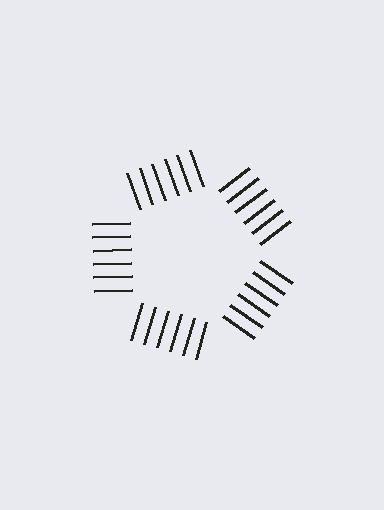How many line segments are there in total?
30 — 6 along each of the 5 edges.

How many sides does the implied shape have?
5 sides — the line-ends trace a pentagon.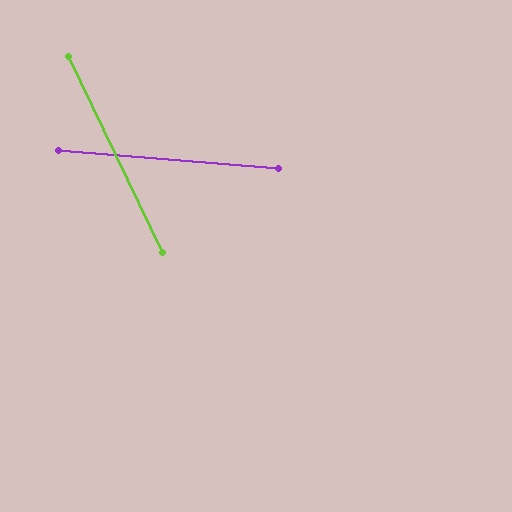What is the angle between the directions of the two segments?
Approximately 60 degrees.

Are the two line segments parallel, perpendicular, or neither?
Neither parallel nor perpendicular — they differ by about 60°.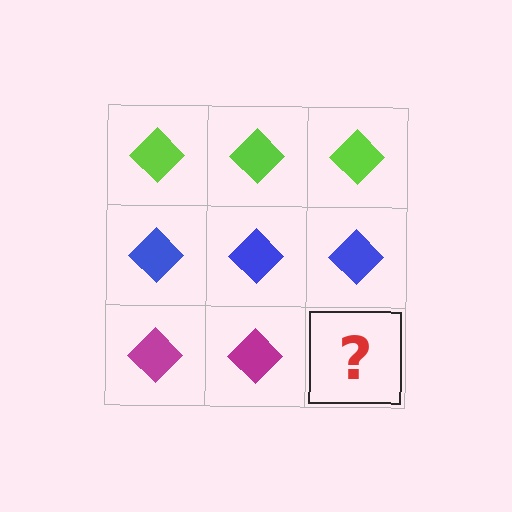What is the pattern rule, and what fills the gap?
The rule is that each row has a consistent color. The gap should be filled with a magenta diamond.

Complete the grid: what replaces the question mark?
The question mark should be replaced with a magenta diamond.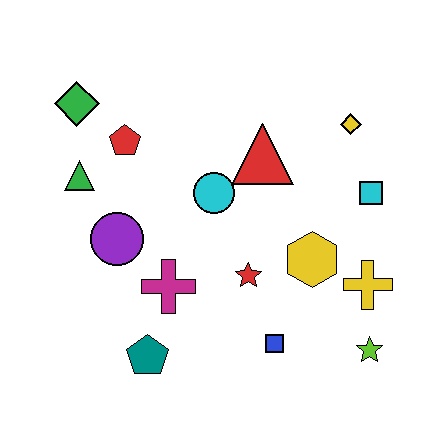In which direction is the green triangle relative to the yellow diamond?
The green triangle is to the left of the yellow diamond.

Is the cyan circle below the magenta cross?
No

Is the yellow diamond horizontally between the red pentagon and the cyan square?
Yes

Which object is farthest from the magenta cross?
The yellow diamond is farthest from the magenta cross.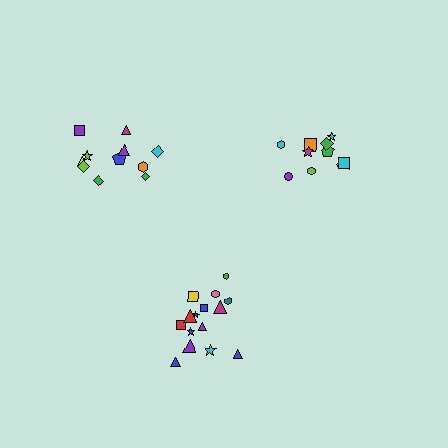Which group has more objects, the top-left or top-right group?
The top-left group.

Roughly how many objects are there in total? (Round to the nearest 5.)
Roughly 35 objects in total.